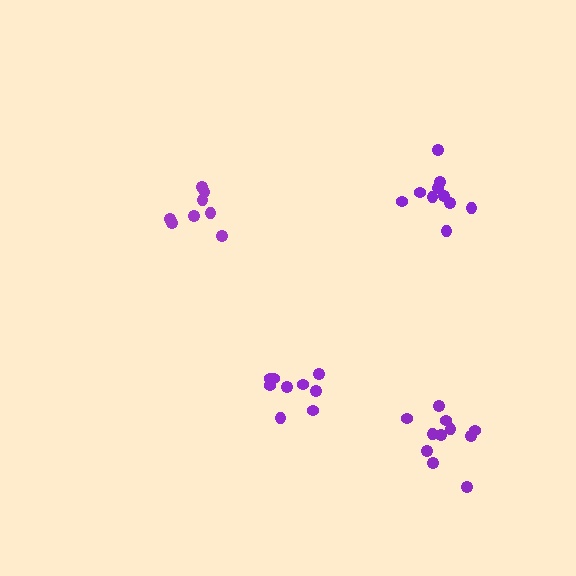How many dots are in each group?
Group 1: 9 dots, Group 2: 8 dots, Group 3: 10 dots, Group 4: 11 dots (38 total).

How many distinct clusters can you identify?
There are 4 distinct clusters.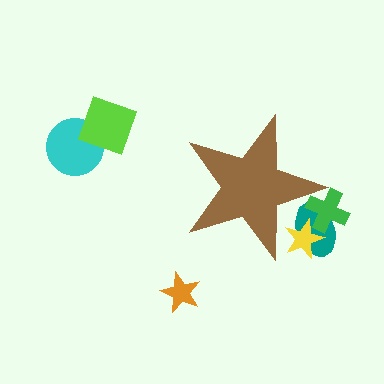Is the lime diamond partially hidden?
No, the lime diamond is fully visible.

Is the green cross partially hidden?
Yes, the green cross is partially hidden behind the brown star.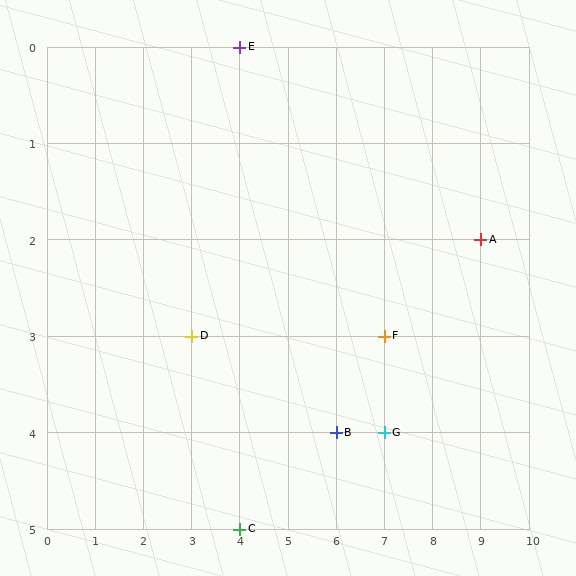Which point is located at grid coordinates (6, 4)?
Point B is at (6, 4).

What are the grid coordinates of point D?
Point D is at grid coordinates (3, 3).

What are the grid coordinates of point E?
Point E is at grid coordinates (4, 0).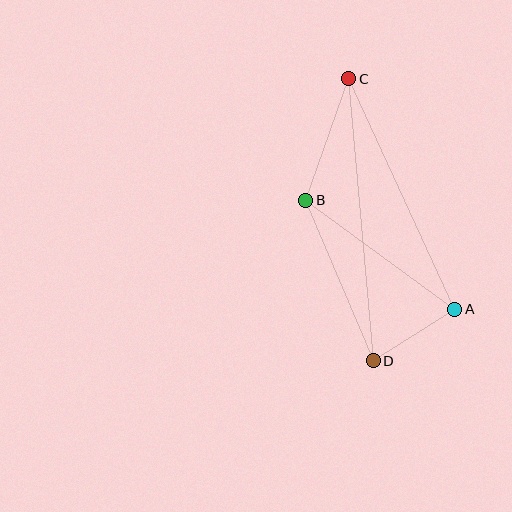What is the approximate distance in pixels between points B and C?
The distance between B and C is approximately 129 pixels.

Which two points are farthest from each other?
Points C and D are farthest from each other.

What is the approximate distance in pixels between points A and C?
The distance between A and C is approximately 254 pixels.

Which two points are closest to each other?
Points A and D are closest to each other.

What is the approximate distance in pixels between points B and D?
The distance between B and D is approximately 174 pixels.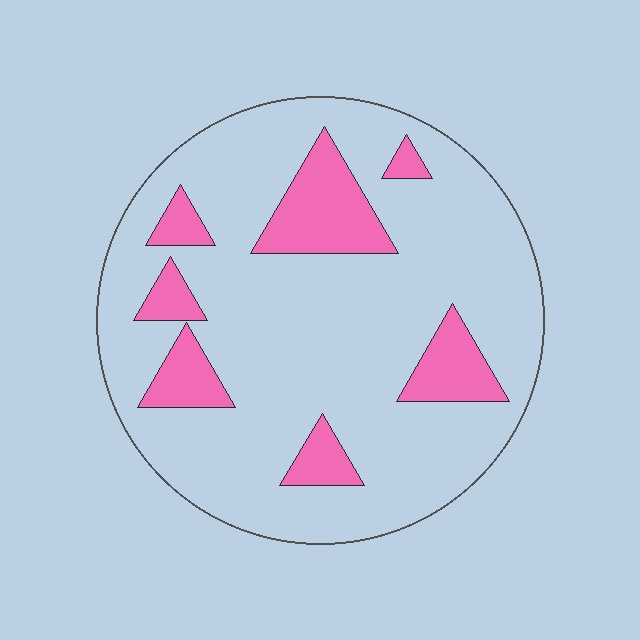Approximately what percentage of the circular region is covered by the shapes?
Approximately 20%.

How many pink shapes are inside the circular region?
7.